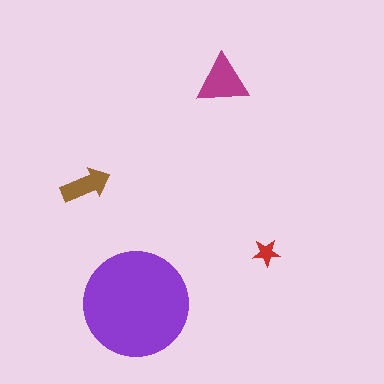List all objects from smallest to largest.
The red star, the brown arrow, the magenta triangle, the purple circle.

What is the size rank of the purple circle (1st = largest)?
1st.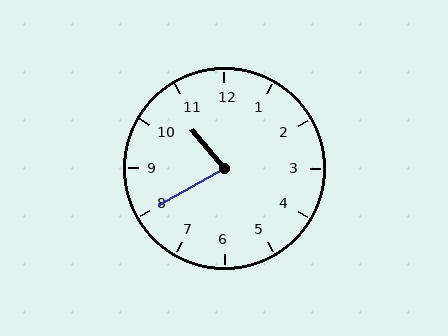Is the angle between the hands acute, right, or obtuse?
It is acute.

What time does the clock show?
10:40.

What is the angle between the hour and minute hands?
Approximately 80 degrees.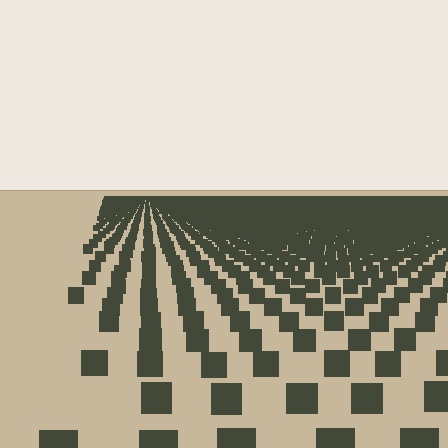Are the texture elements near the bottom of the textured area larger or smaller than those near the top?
Larger. Near the bottom, elements are closer to the viewer and appear at a bigger on-screen size.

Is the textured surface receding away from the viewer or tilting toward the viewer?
The surface is receding away from the viewer. Texture elements get smaller and denser toward the top.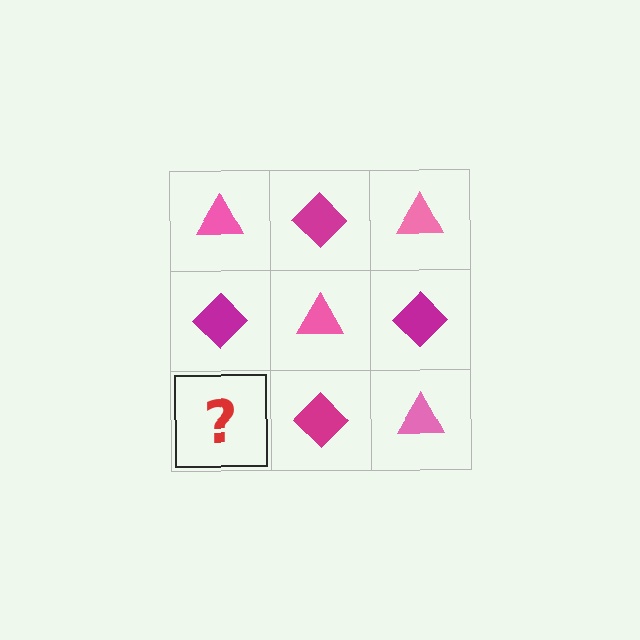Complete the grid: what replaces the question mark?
The question mark should be replaced with a pink triangle.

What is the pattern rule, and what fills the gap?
The rule is that it alternates pink triangle and magenta diamond in a checkerboard pattern. The gap should be filled with a pink triangle.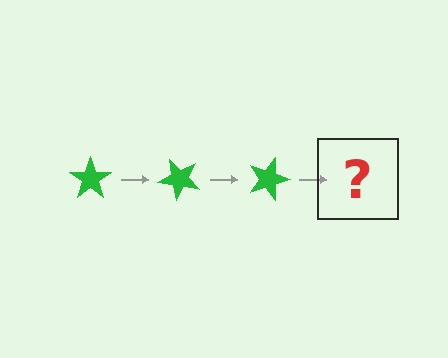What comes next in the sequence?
The next element should be a green star rotated 135 degrees.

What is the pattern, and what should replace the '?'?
The pattern is that the star rotates 45 degrees each step. The '?' should be a green star rotated 135 degrees.